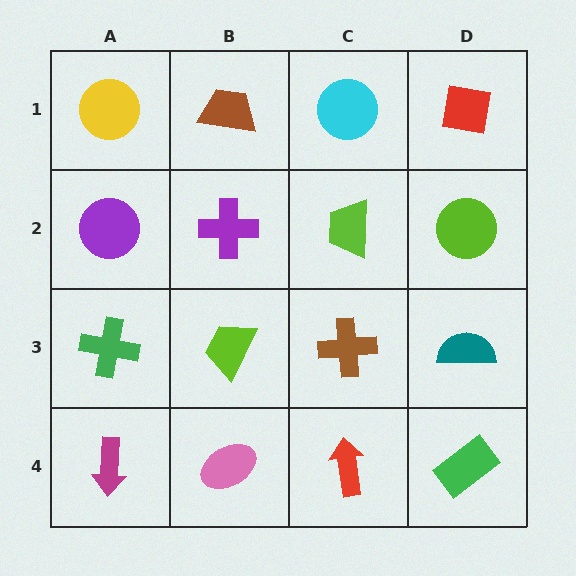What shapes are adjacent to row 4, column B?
A lime trapezoid (row 3, column B), a magenta arrow (row 4, column A), a red arrow (row 4, column C).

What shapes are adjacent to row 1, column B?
A purple cross (row 2, column B), a yellow circle (row 1, column A), a cyan circle (row 1, column C).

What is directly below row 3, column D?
A green rectangle.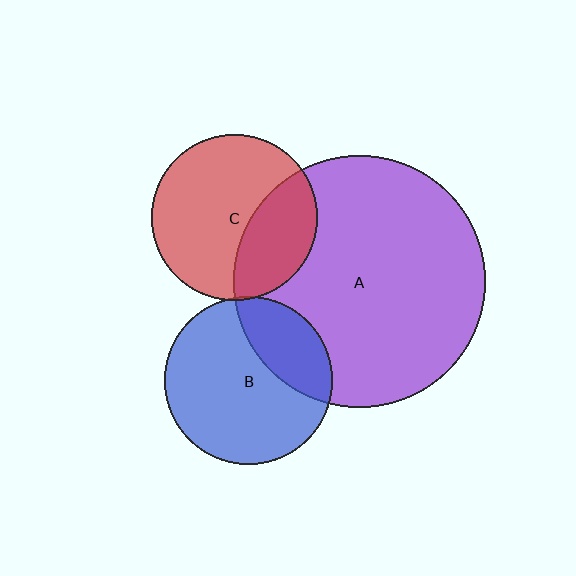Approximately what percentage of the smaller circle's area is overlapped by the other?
Approximately 25%.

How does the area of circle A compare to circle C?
Approximately 2.3 times.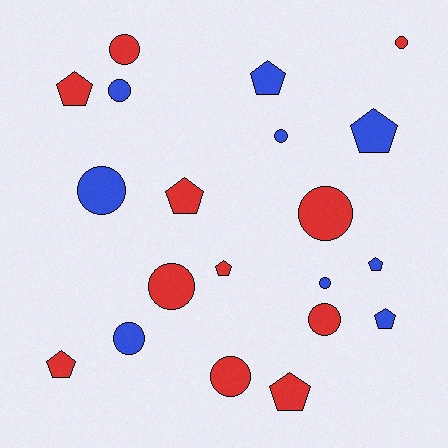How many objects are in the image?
There are 20 objects.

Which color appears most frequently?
Red, with 11 objects.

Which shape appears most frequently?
Circle, with 11 objects.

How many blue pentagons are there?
There are 4 blue pentagons.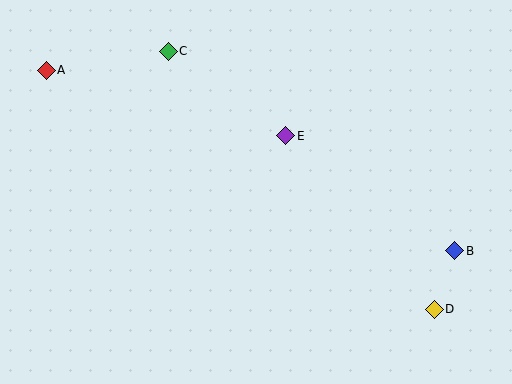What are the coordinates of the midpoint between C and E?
The midpoint between C and E is at (227, 93).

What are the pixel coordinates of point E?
Point E is at (286, 136).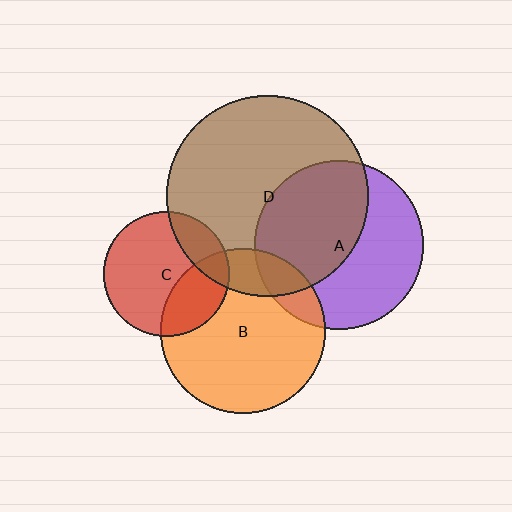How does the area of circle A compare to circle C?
Approximately 1.8 times.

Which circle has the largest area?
Circle D (brown).